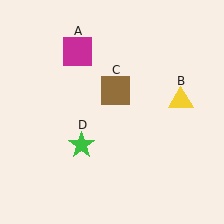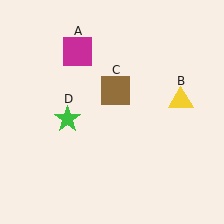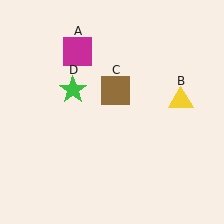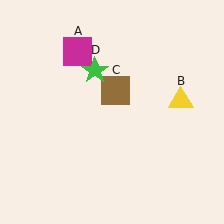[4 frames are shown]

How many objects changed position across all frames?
1 object changed position: green star (object D).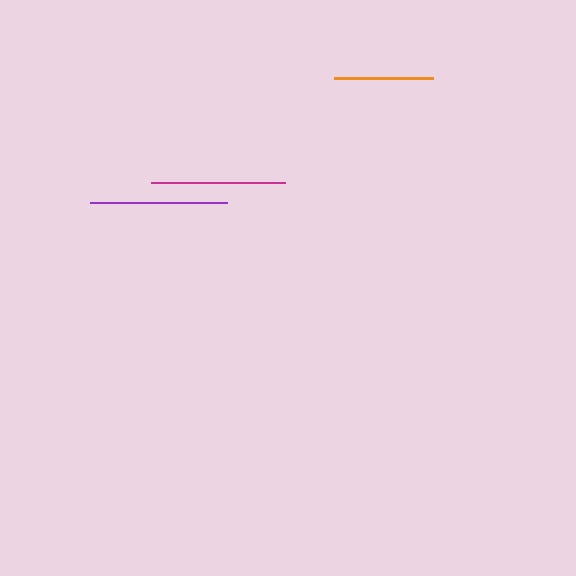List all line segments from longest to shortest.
From longest to shortest: purple, magenta, orange.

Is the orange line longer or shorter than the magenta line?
The magenta line is longer than the orange line.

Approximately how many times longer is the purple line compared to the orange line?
The purple line is approximately 1.4 times the length of the orange line.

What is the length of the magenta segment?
The magenta segment is approximately 134 pixels long.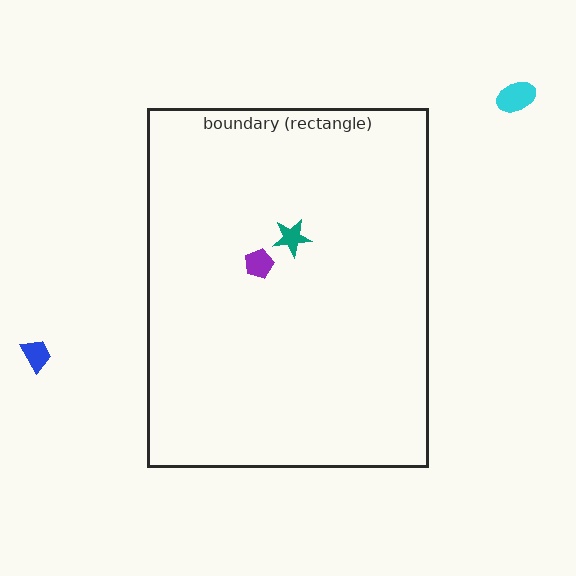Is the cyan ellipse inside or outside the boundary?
Outside.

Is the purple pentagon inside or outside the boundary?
Inside.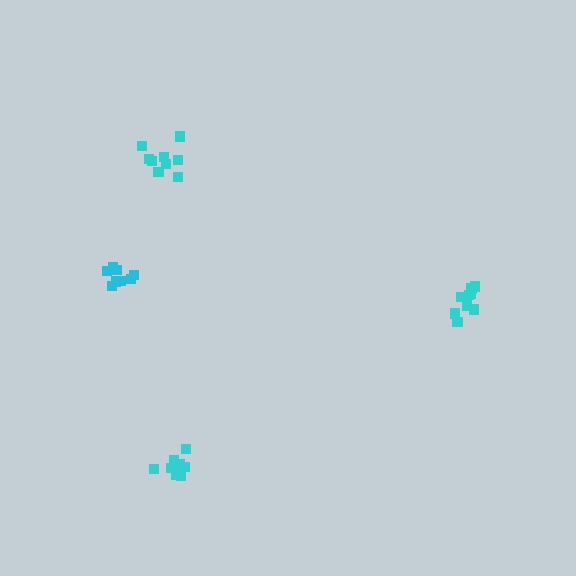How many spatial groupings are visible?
There are 4 spatial groupings.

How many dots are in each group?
Group 1: 9 dots, Group 2: 8 dots, Group 3: 8 dots, Group 4: 10 dots (35 total).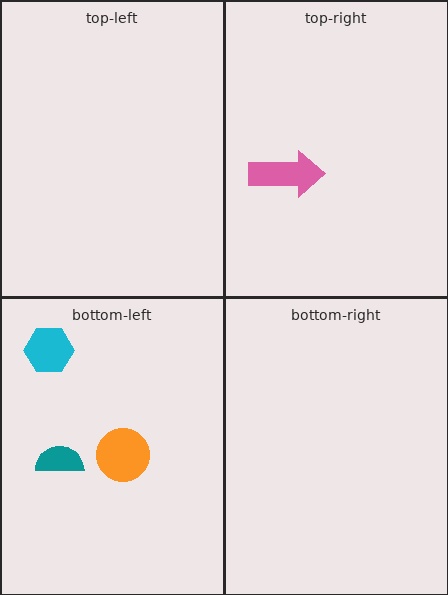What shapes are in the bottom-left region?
The orange circle, the teal semicircle, the cyan hexagon.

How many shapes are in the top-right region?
1.